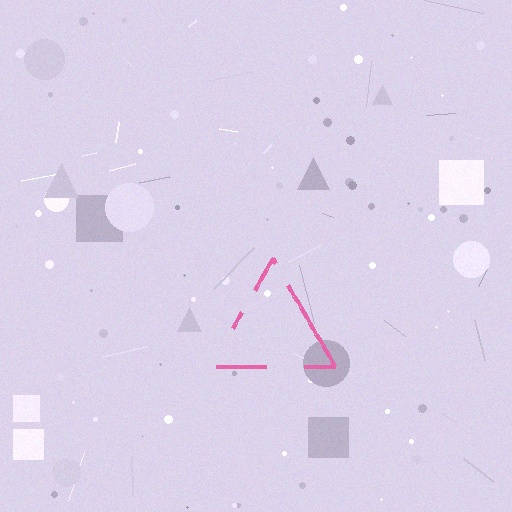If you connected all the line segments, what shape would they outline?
They would outline a triangle.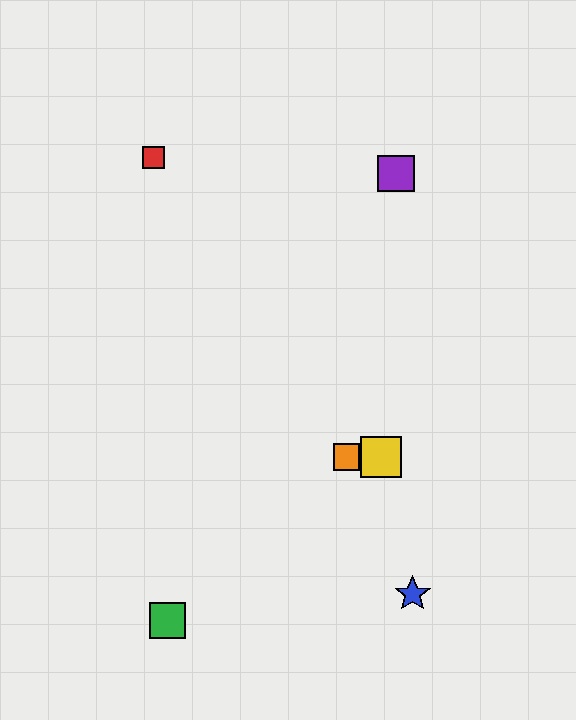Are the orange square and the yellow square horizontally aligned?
Yes, both are at y≈457.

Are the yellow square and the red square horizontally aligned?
No, the yellow square is at y≈457 and the red square is at y≈158.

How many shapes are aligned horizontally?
2 shapes (the yellow square, the orange square) are aligned horizontally.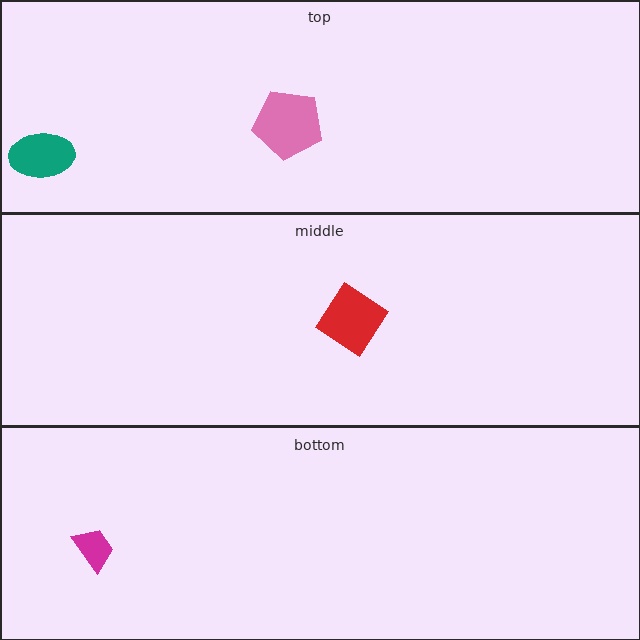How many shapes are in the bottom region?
1.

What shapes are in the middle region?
The red diamond.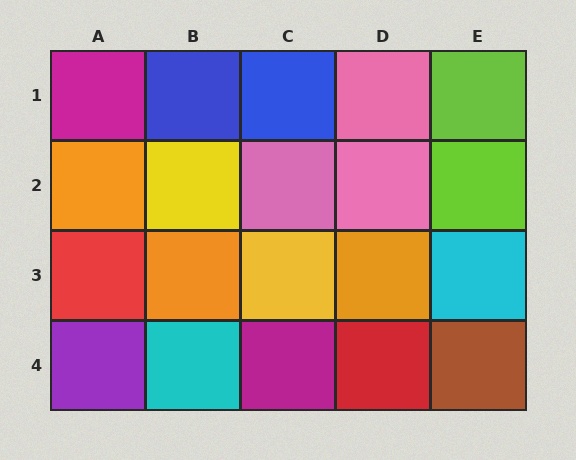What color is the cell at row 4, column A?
Purple.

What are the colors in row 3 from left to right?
Red, orange, yellow, orange, cyan.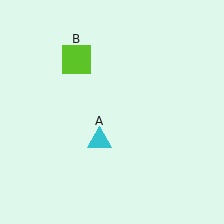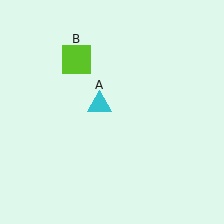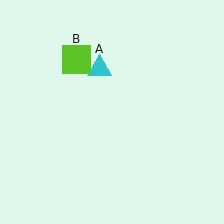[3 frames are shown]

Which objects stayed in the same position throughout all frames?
Lime square (object B) remained stationary.